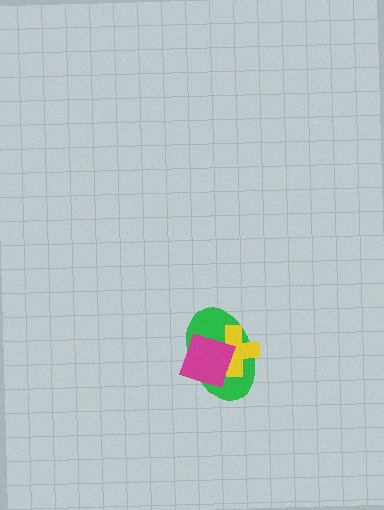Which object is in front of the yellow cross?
The magenta diamond is in front of the yellow cross.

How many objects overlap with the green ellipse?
2 objects overlap with the green ellipse.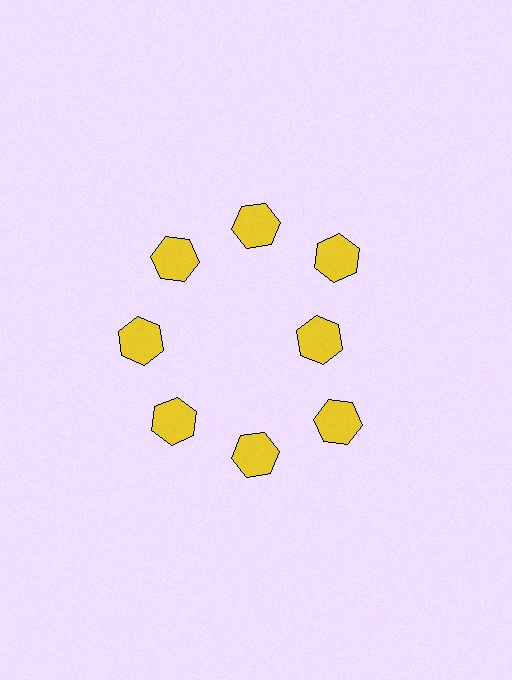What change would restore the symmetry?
The symmetry would be restored by moving it outward, back onto the ring so that all 8 hexagons sit at equal angles and equal distance from the center.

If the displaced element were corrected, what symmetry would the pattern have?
It would have 8-fold rotational symmetry — the pattern would map onto itself every 45 degrees.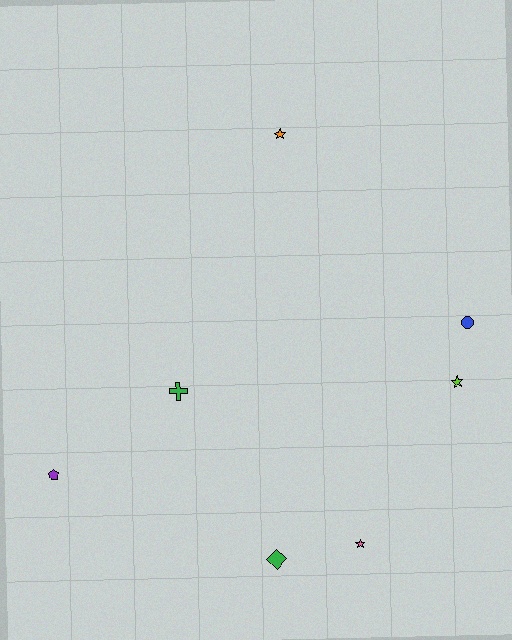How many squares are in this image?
There are no squares.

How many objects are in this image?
There are 7 objects.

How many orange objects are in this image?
There is 1 orange object.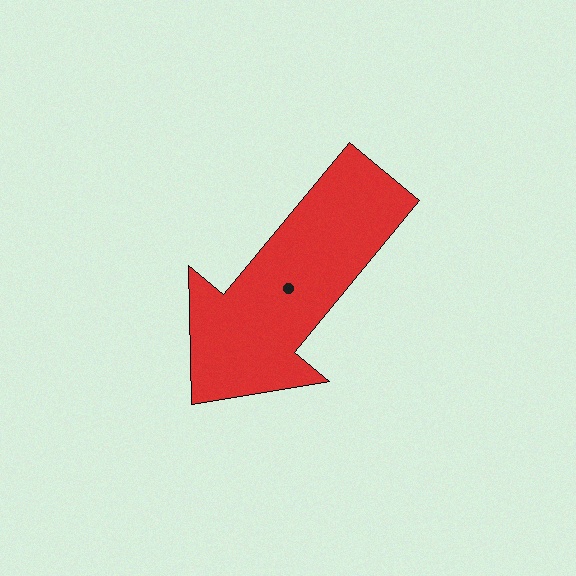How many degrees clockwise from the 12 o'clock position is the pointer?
Approximately 220 degrees.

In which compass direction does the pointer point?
Southwest.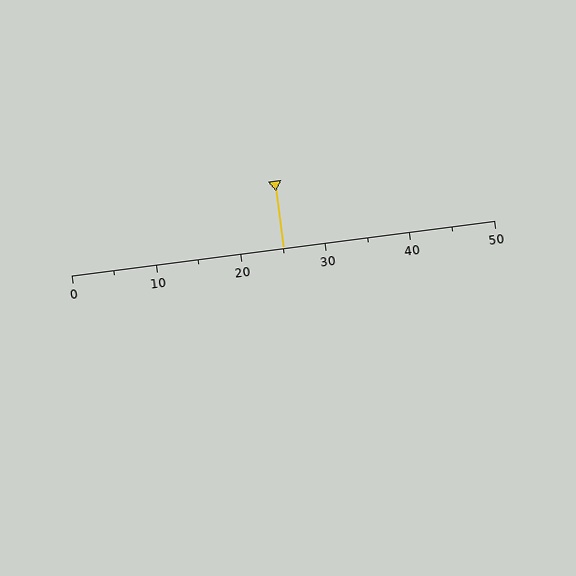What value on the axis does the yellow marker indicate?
The marker indicates approximately 25.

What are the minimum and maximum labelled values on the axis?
The axis runs from 0 to 50.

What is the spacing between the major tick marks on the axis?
The major ticks are spaced 10 apart.